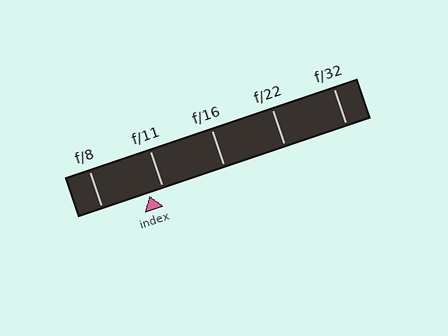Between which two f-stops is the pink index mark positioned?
The index mark is between f/8 and f/11.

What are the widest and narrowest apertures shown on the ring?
The widest aperture shown is f/8 and the narrowest is f/32.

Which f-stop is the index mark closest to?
The index mark is closest to f/11.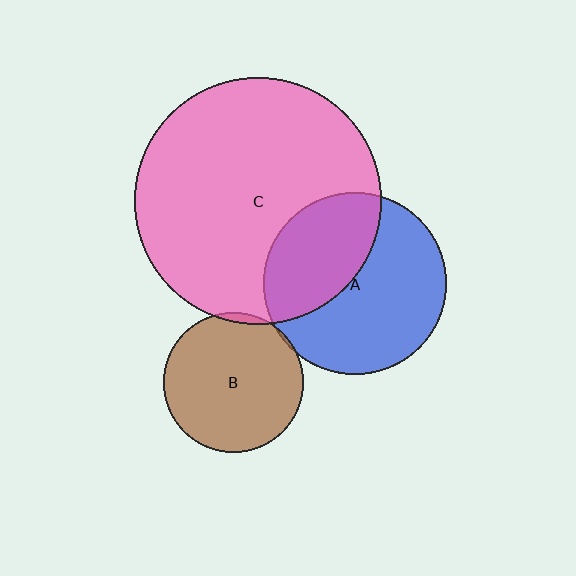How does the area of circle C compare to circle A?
Approximately 1.8 times.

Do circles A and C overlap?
Yes.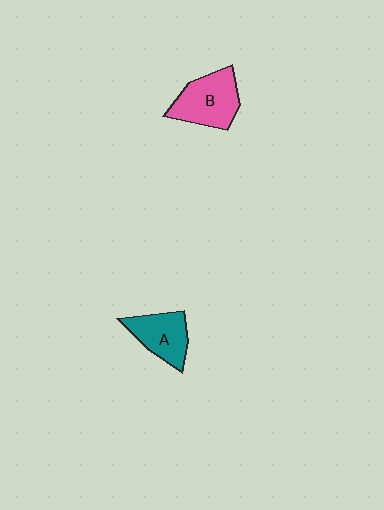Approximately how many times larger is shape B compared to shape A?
Approximately 1.2 times.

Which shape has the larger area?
Shape B (pink).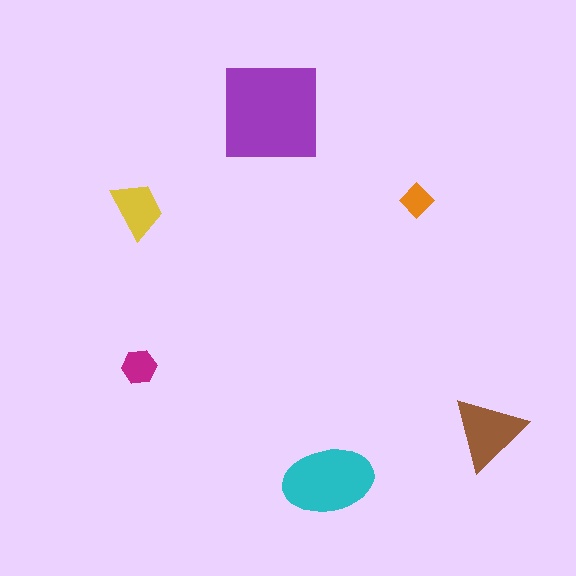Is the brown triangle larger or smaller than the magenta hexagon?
Larger.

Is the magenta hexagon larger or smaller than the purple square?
Smaller.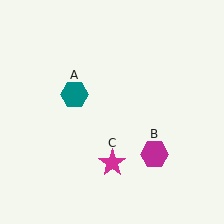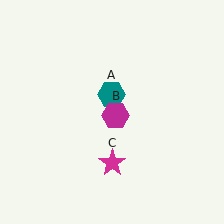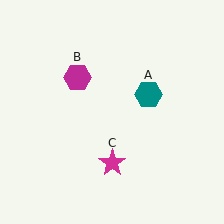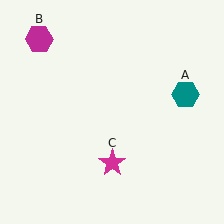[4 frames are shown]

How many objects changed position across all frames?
2 objects changed position: teal hexagon (object A), magenta hexagon (object B).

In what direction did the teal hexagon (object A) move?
The teal hexagon (object A) moved right.